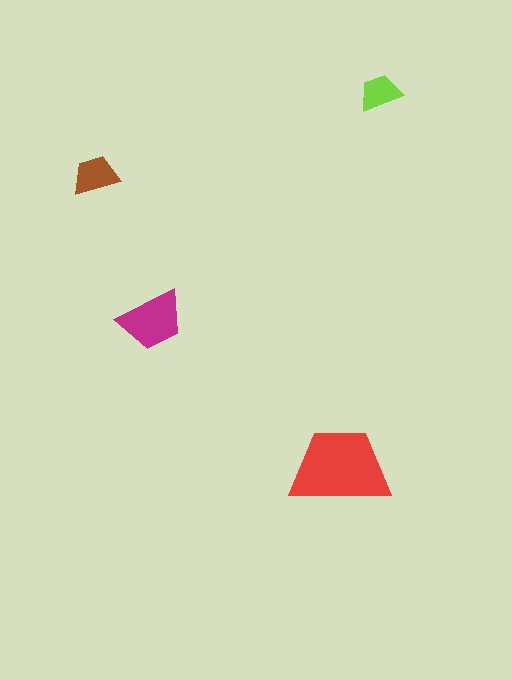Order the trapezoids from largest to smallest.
the red one, the magenta one, the brown one, the lime one.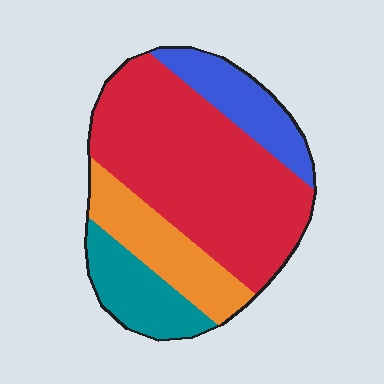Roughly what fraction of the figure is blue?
Blue covers 14% of the figure.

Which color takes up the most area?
Red, at roughly 55%.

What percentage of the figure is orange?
Orange covers 18% of the figure.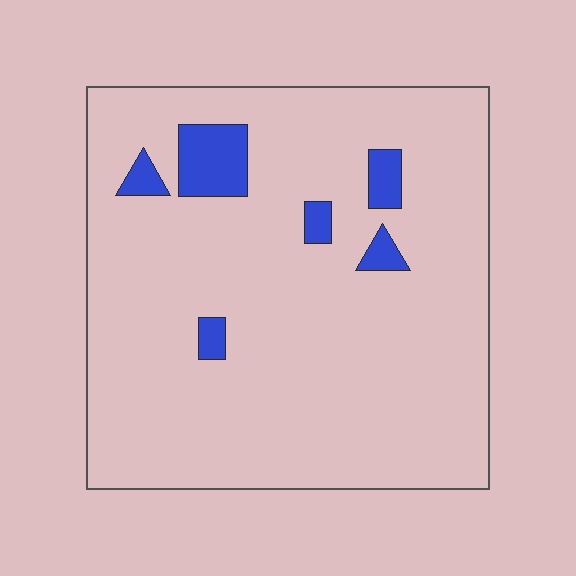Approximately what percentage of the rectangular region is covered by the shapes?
Approximately 10%.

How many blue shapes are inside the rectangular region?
6.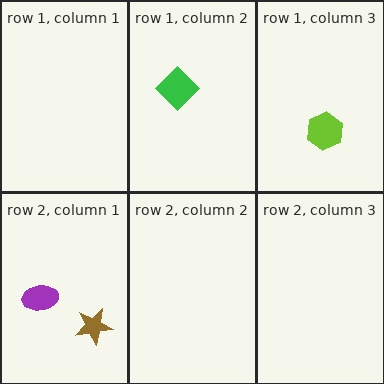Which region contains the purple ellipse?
The row 2, column 1 region.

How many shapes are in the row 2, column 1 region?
2.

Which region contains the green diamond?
The row 1, column 2 region.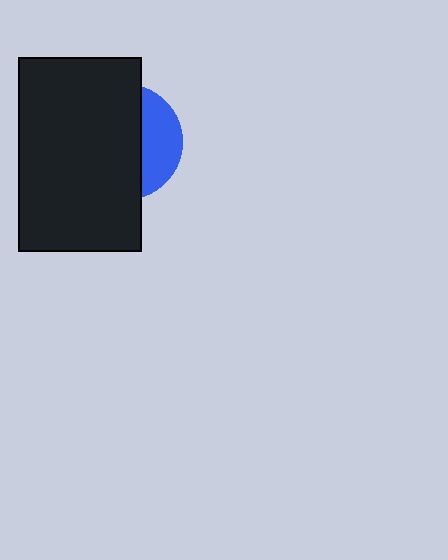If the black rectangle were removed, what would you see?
You would see the complete blue circle.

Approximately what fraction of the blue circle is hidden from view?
Roughly 68% of the blue circle is hidden behind the black rectangle.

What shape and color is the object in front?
The object in front is a black rectangle.